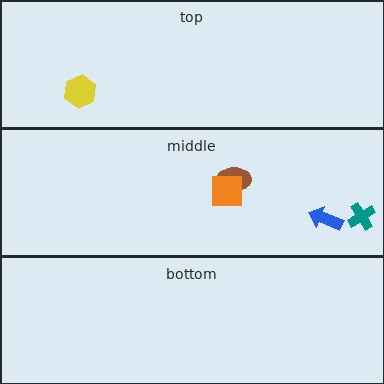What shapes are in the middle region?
The brown ellipse, the teal cross, the orange square, the blue arrow.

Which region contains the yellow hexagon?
The top region.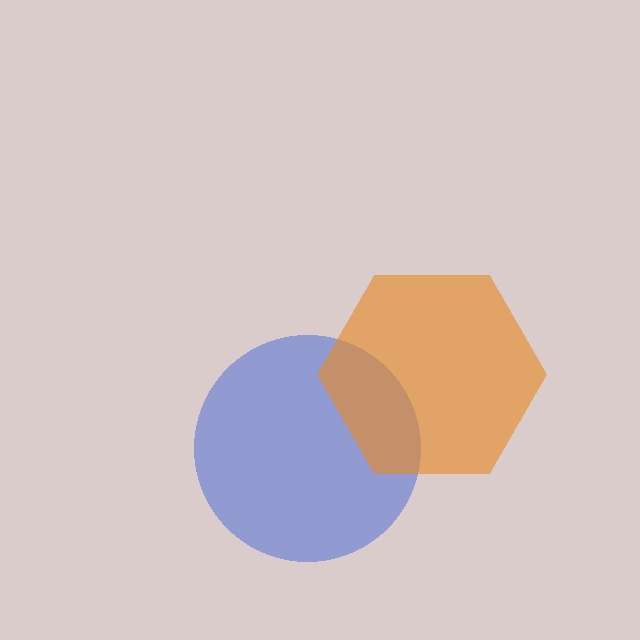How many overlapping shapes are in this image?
There are 2 overlapping shapes in the image.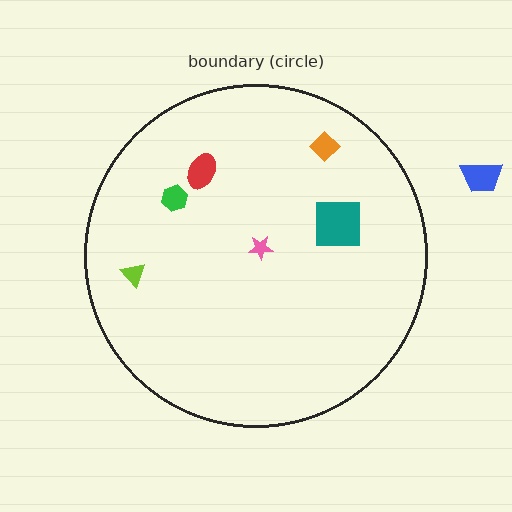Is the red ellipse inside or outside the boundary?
Inside.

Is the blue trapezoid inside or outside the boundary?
Outside.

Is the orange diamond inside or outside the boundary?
Inside.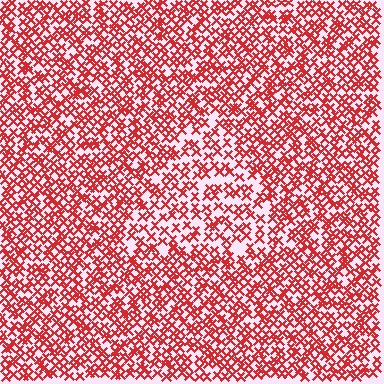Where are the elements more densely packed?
The elements are more densely packed outside the triangle boundary.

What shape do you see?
I see a triangle.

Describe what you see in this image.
The image contains small red elements arranged at two different densities. A triangle-shaped region is visible where the elements are less densely packed than the surrounding area.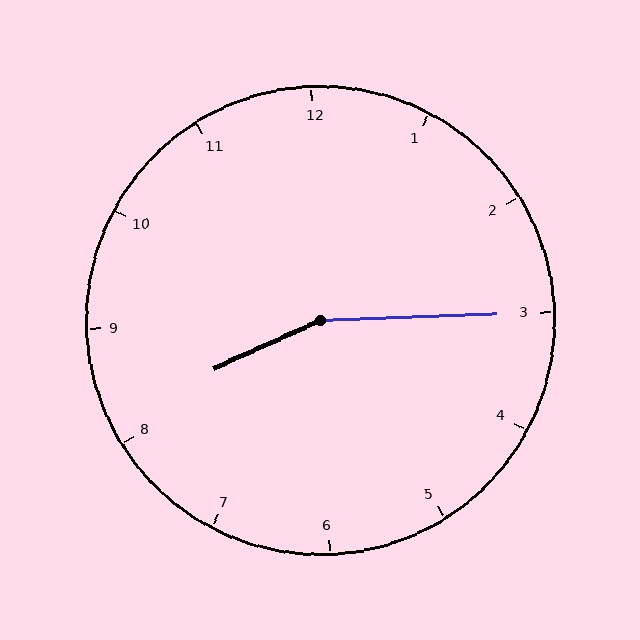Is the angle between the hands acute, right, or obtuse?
It is obtuse.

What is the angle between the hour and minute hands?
Approximately 158 degrees.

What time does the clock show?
8:15.